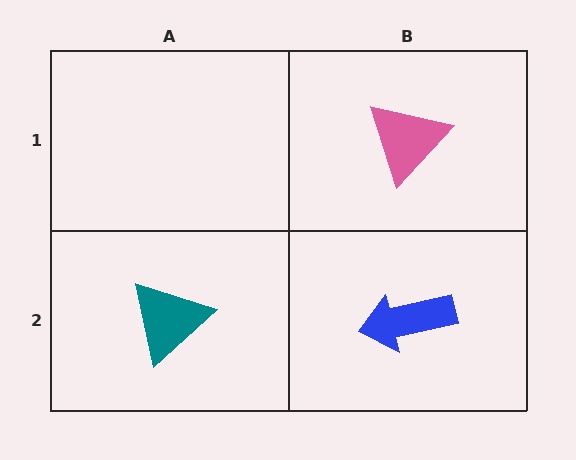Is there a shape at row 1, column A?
No, that cell is empty.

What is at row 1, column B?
A pink triangle.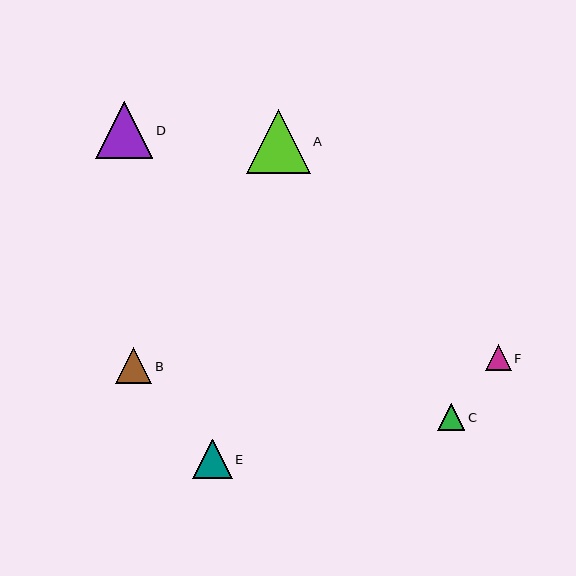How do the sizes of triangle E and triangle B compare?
Triangle E and triangle B are approximately the same size.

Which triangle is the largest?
Triangle A is the largest with a size of approximately 63 pixels.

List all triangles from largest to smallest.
From largest to smallest: A, D, E, B, C, F.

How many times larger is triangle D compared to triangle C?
Triangle D is approximately 2.1 times the size of triangle C.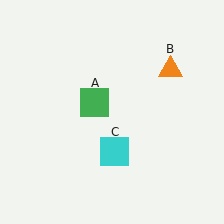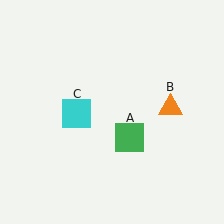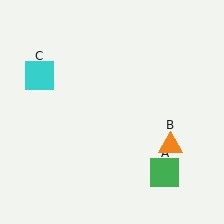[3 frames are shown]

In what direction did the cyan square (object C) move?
The cyan square (object C) moved up and to the left.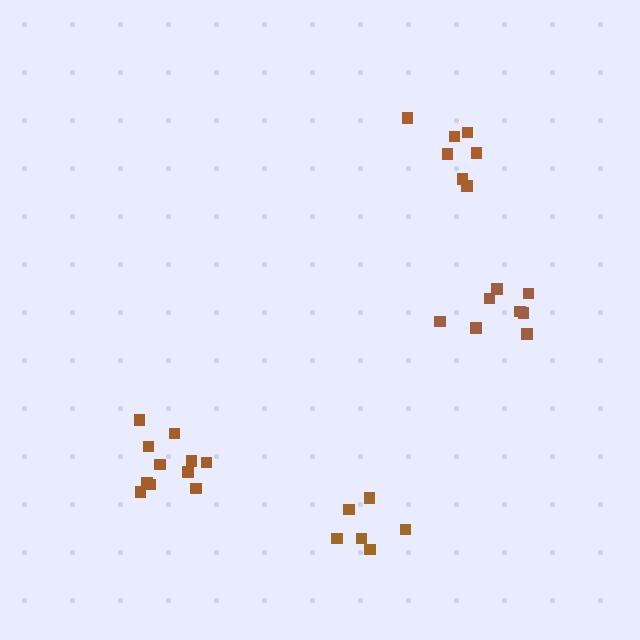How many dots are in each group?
Group 1: 7 dots, Group 2: 6 dots, Group 3: 8 dots, Group 4: 11 dots (32 total).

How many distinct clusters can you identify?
There are 4 distinct clusters.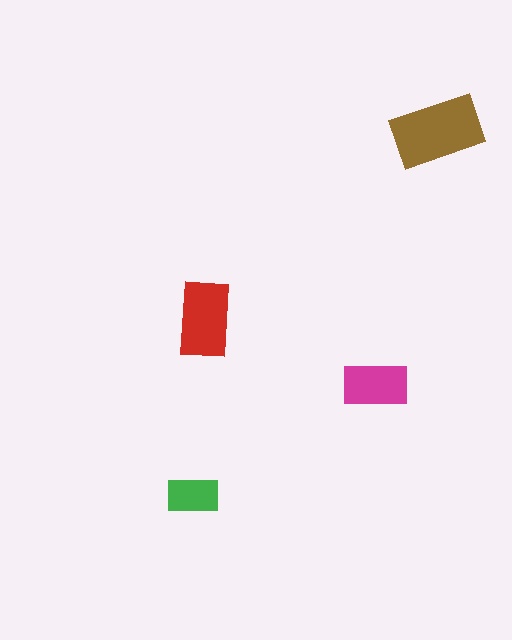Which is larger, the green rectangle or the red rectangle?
The red one.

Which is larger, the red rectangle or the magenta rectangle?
The red one.